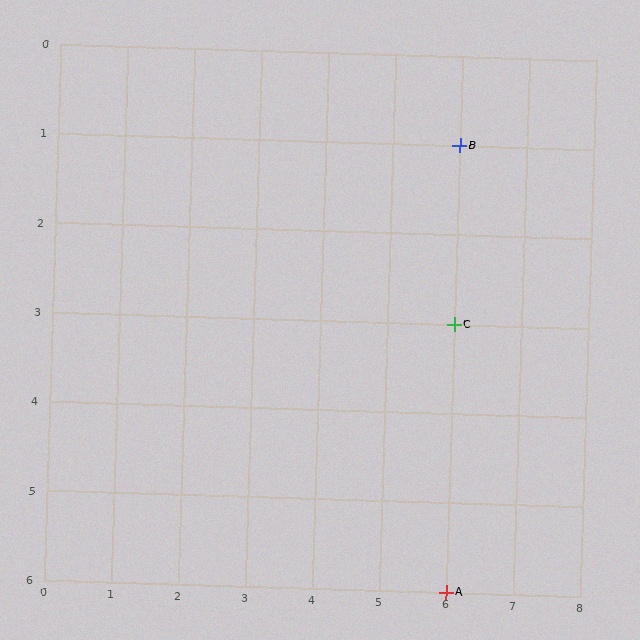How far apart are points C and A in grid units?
Points C and A are 3 rows apart.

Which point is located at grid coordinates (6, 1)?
Point B is at (6, 1).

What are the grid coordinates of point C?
Point C is at grid coordinates (6, 3).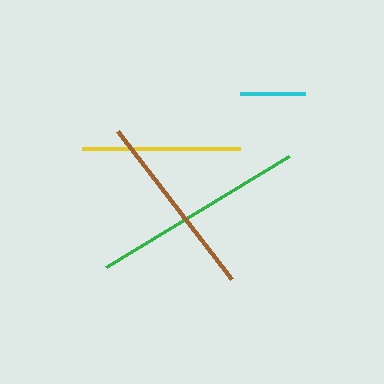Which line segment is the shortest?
The cyan line is the shortest at approximately 65 pixels.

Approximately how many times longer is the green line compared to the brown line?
The green line is approximately 1.1 times the length of the brown line.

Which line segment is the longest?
The green line is the longest at approximately 214 pixels.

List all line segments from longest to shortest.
From longest to shortest: green, brown, yellow, cyan.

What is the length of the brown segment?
The brown segment is approximately 187 pixels long.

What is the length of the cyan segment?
The cyan segment is approximately 65 pixels long.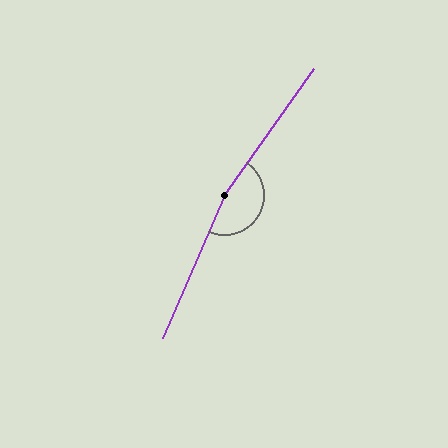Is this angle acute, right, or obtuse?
It is obtuse.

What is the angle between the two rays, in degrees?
Approximately 168 degrees.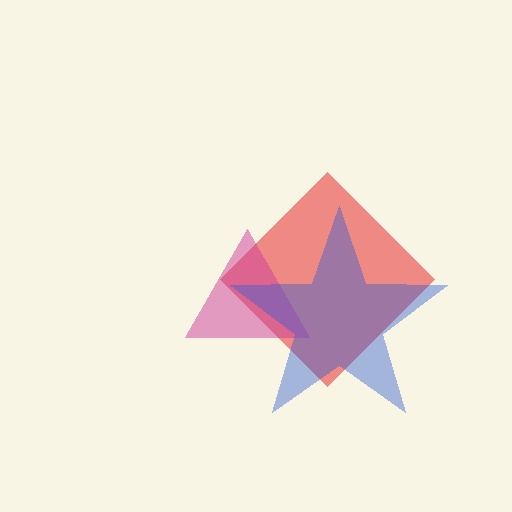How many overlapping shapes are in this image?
There are 3 overlapping shapes in the image.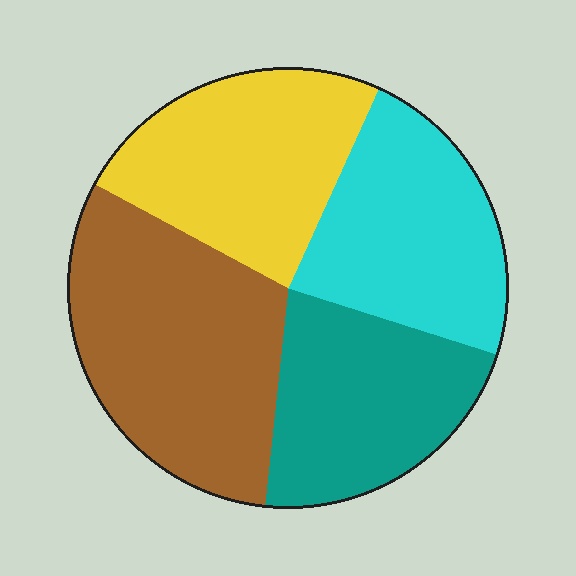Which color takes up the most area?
Brown, at roughly 30%.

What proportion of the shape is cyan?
Cyan takes up about one quarter (1/4) of the shape.